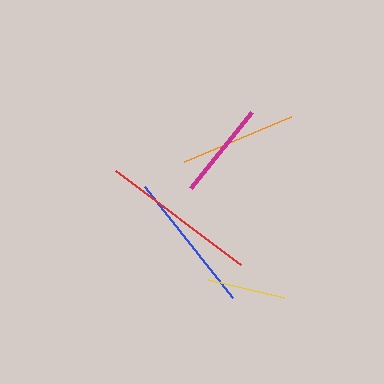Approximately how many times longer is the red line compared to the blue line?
The red line is approximately 1.1 times the length of the blue line.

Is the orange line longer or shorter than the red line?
The red line is longer than the orange line.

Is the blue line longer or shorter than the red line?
The red line is longer than the blue line.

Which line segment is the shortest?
The yellow line is the shortest at approximately 78 pixels.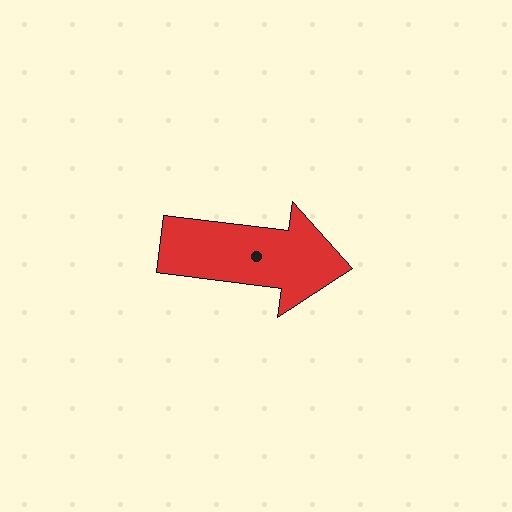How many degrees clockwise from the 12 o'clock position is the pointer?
Approximately 97 degrees.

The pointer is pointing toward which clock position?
Roughly 3 o'clock.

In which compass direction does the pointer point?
East.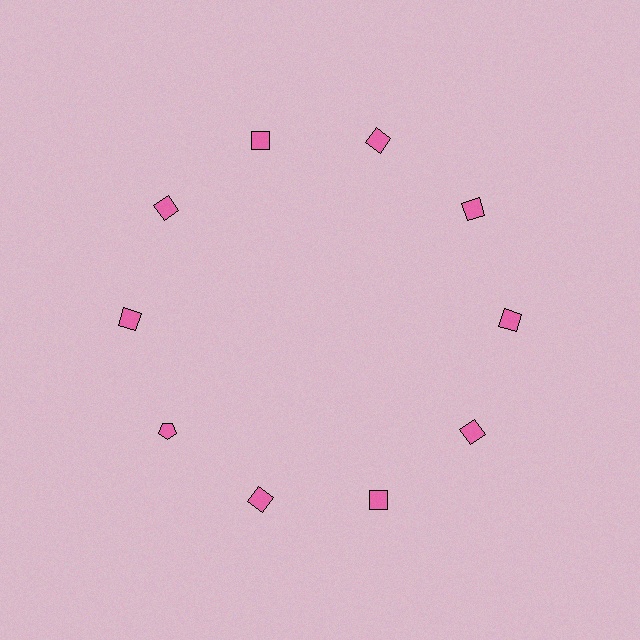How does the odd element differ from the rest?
It has a different shape: pentagon instead of square.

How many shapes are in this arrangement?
There are 10 shapes arranged in a ring pattern.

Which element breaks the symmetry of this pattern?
The pink pentagon at roughly the 8 o'clock position breaks the symmetry. All other shapes are pink squares.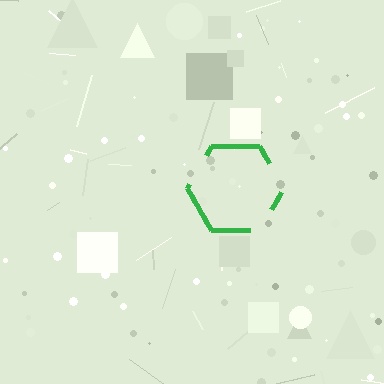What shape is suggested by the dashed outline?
The dashed outline suggests a hexagon.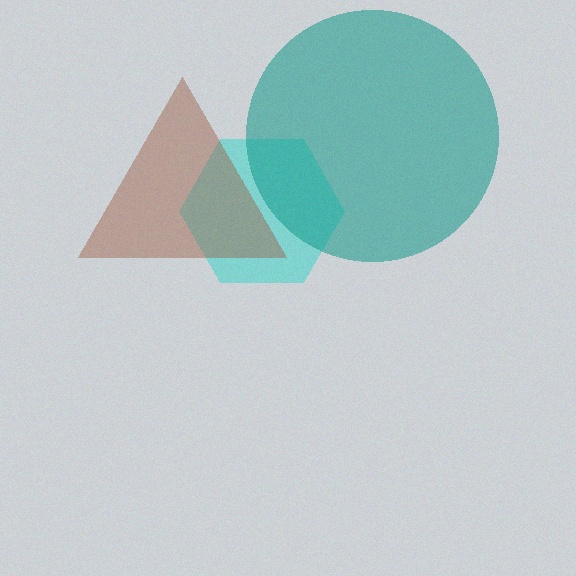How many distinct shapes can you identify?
There are 3 distinct shapes: a cyan hexagon, a brown triangle, a teal circle.